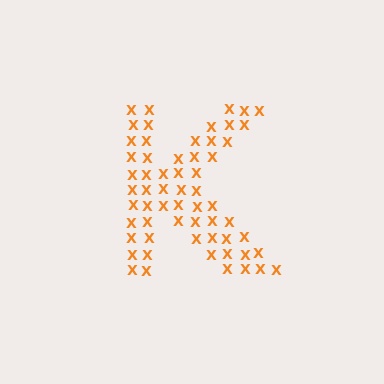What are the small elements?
The small elements are letter X's.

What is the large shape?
The large shape is the letter K.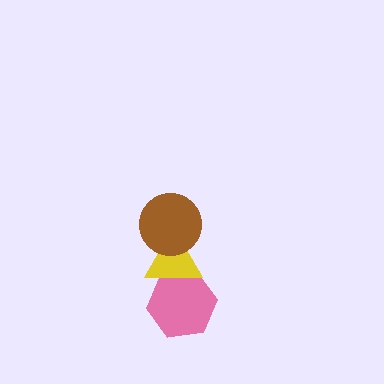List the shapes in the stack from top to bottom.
From top to bottom: the brown circle, the yellow triangle, the pink hexagon.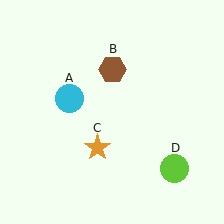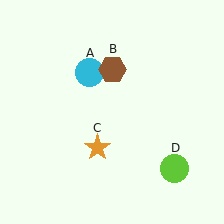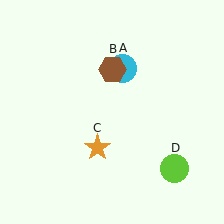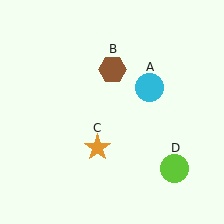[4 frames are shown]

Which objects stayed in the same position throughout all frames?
Brown hexagon (object B) and orange star (object C) and lime circle (object D) remained stationary.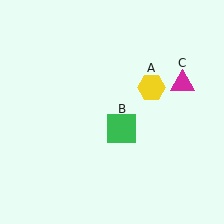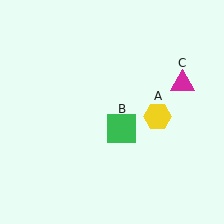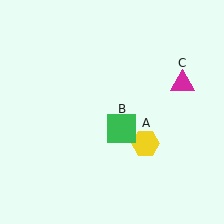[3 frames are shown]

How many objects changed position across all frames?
1 object changed position: yellow hexagon (object A).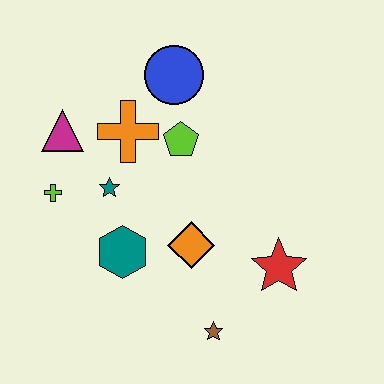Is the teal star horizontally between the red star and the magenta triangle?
Yes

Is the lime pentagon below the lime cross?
No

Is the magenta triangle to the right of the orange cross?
No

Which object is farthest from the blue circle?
The brown star is farthest from the blue circle.